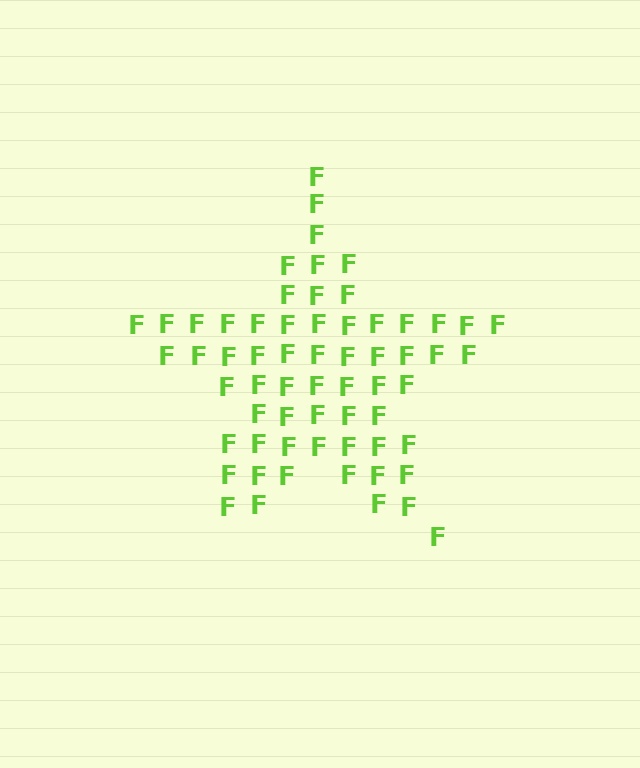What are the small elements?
The small elements are letter F's.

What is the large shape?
The large shape is a star.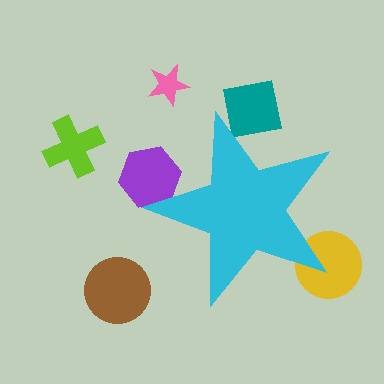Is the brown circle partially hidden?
No, the brown circle is fully visible.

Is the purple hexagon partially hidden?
Yes, the purple hexagon is partially hidden behind the cyan star.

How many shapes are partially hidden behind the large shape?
3 shapes are partially hidden.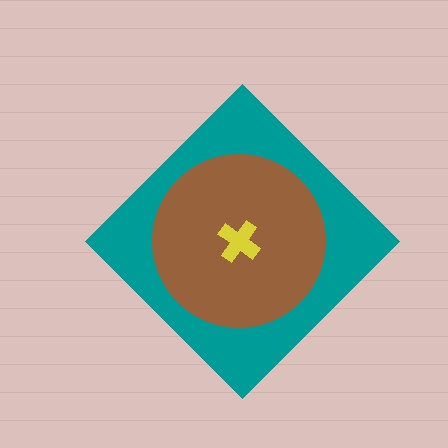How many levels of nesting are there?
3.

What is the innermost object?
The yellow cross.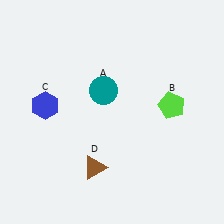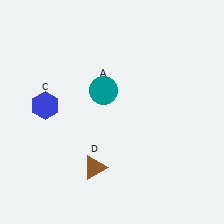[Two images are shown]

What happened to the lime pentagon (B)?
The lime pentagon (B) was removed in Image 2. It was in the top-right area of Image 1.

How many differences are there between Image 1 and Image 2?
There is 1 difference between the two images.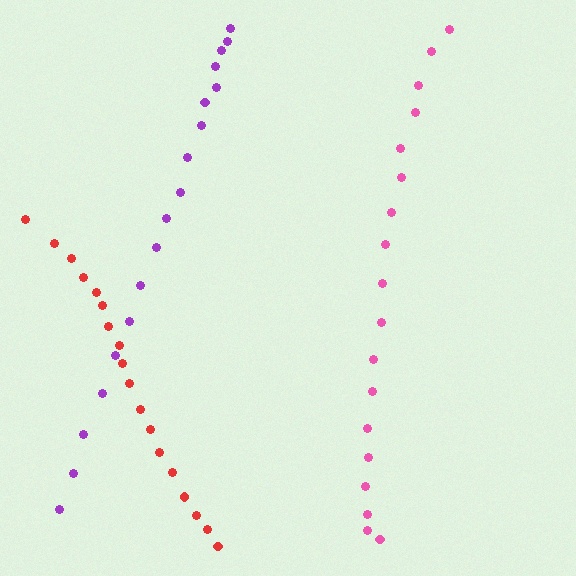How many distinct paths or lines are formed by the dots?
There are 3 distinct paths.